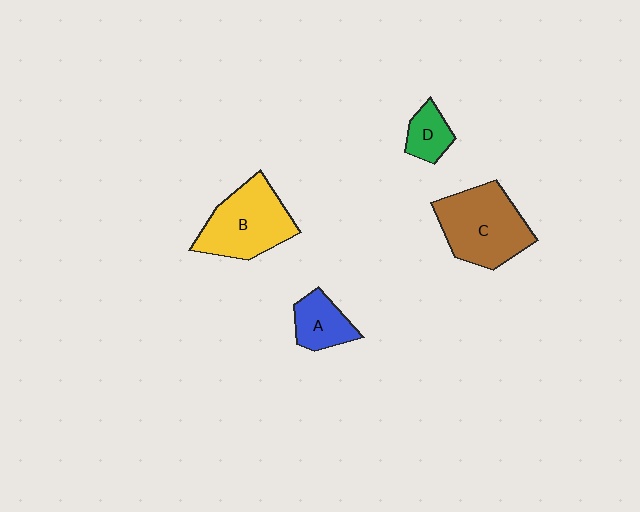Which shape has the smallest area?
Shape D (green).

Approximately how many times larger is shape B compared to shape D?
Approximately 2.7 times.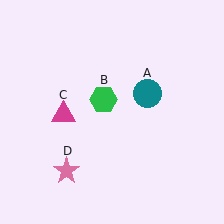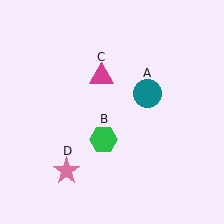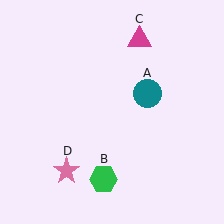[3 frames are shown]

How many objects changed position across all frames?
2 objects changed position: green hexagon (object B), magenta triangle (object C).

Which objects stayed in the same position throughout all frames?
Teal circle (object A) and pink star (object D) remained stationary.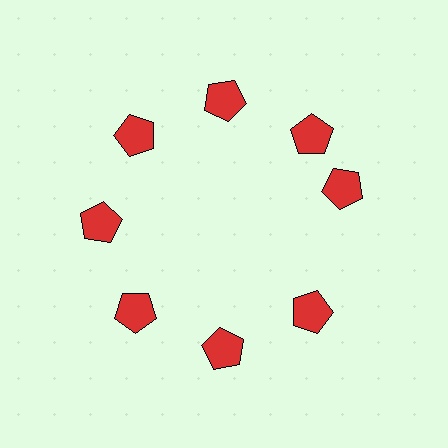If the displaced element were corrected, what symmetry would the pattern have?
It would have 8-fold rotational symmetry — the pattern would map onto itself every 45 degrees.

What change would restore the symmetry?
The symmetry would be restored by rotating it back into even spacing with its neighbors so that all 8 pentagons sit at equal angles and equal distance from the center.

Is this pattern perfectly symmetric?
No. The 8 red pentagons are arranged in a ring, but one element near the 3 o'clock position is rotated out of alignment along the ring, breaking the 8-fold rotational symmetry.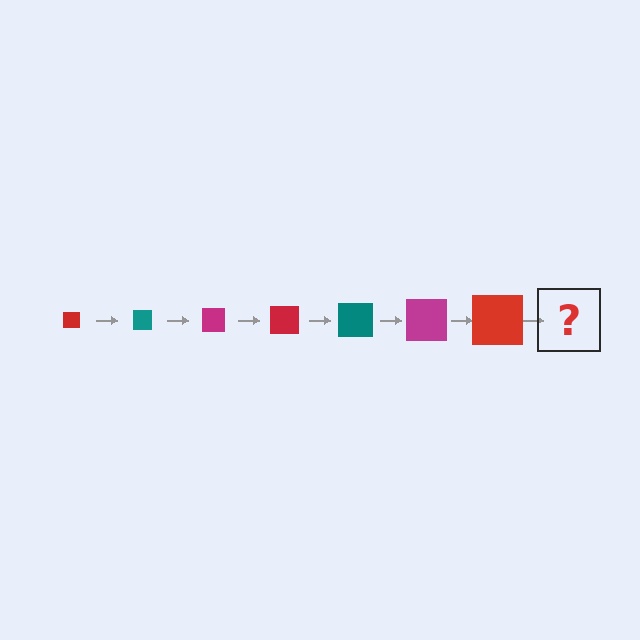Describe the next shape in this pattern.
It should be a teal square, larger than the previous one.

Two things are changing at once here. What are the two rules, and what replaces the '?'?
The two rules are that the square grows larger each step and the color cycles through red, teal, and magenta. The '?' should be a teal square, larger than the previous one.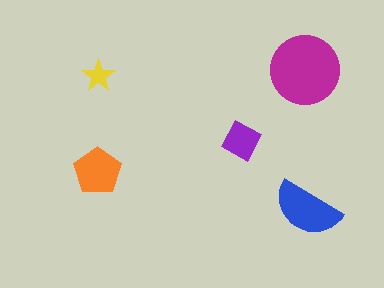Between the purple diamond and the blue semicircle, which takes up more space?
The blue semicircle.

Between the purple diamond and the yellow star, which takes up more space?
The purple diamond.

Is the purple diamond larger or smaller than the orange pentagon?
Smaller.